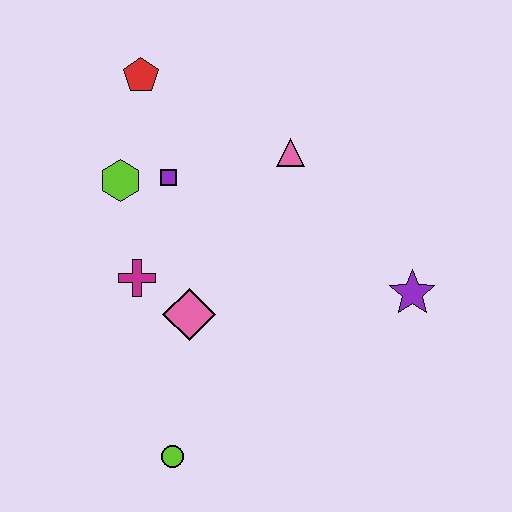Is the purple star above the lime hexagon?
No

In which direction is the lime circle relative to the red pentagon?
The lime circle is below the red pentagon.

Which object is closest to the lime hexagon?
The purple square is closest to the lime hexagon.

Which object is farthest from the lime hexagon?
The purple star is farthest from the lime hexagon.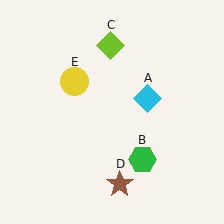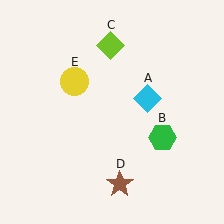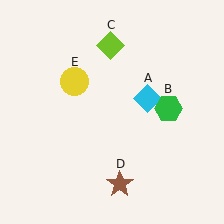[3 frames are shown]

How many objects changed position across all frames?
1 object changed position: green hexagon (object B).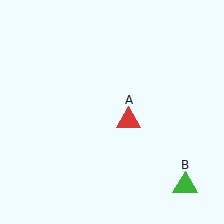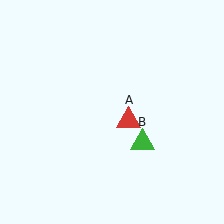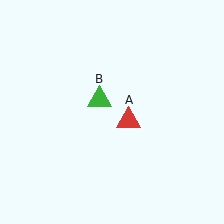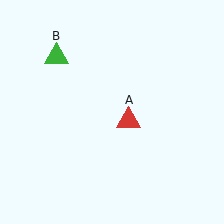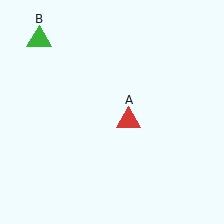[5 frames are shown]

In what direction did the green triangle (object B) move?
The green triangle (object B) moved up and to the left.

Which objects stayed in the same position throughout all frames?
Red triangle (object A) remained stationary.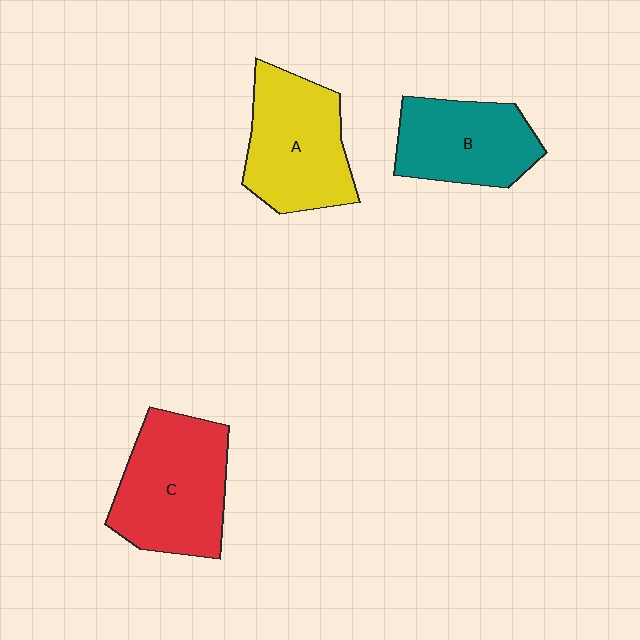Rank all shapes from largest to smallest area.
From largest to smallest: C (red), A (yellow), B (teal).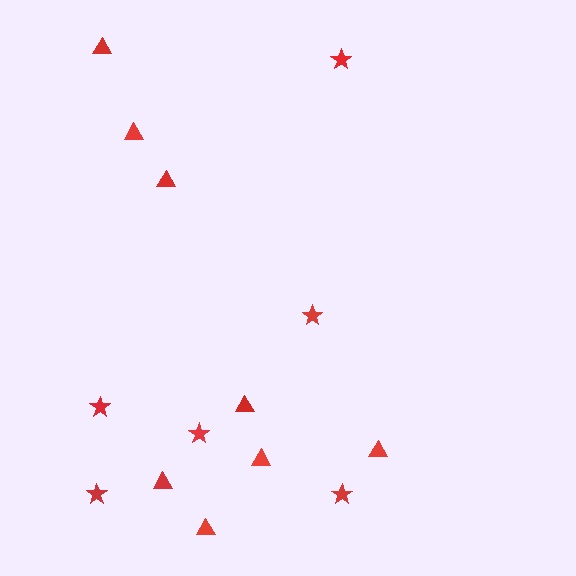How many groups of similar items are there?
There are 2 groups: one group of stars (6) and one group of triangles (8).